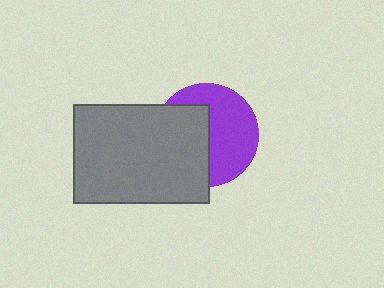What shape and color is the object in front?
The object in front is a gray rectangle.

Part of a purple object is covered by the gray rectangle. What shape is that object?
It is a circle.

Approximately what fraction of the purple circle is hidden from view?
Roughly 46% of the purple circle is hidden behind the gray rectangle.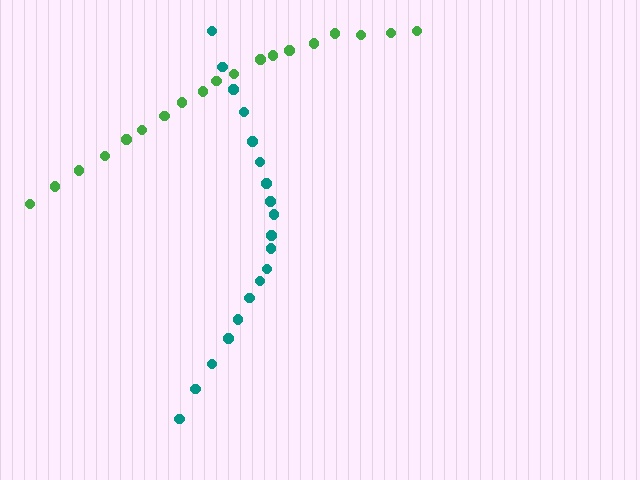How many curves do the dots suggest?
There are 2 distinct paths.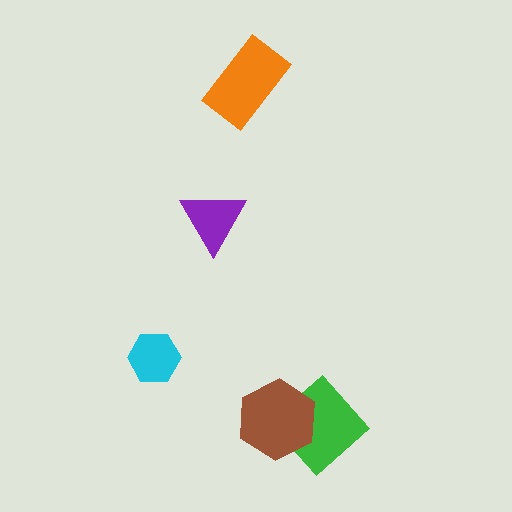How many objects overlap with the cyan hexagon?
0 objects overlap with the cyan hexagon.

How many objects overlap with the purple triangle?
0 objects overlap with the purple triangle.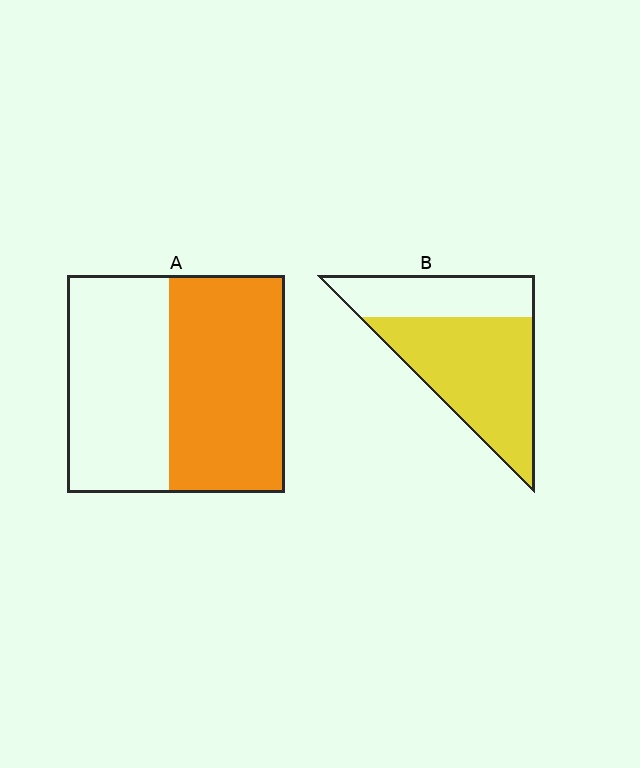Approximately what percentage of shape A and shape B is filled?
A is approximately 55% and B is approximately 65%.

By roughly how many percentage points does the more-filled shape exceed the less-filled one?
By roughly 10 percentage points (B over A).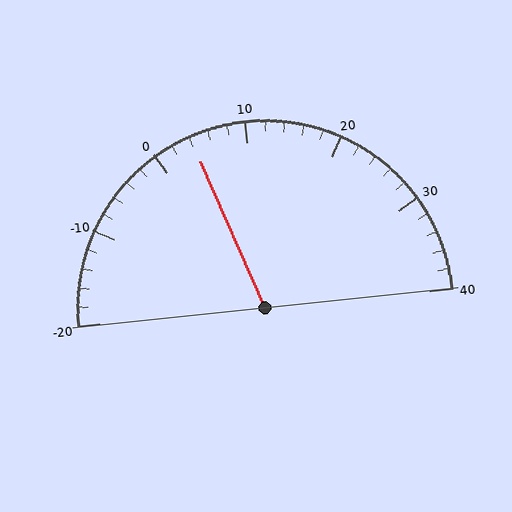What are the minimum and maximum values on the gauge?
The gauge ranges from -20 to 40.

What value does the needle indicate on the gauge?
The needle indicates approximately 4.